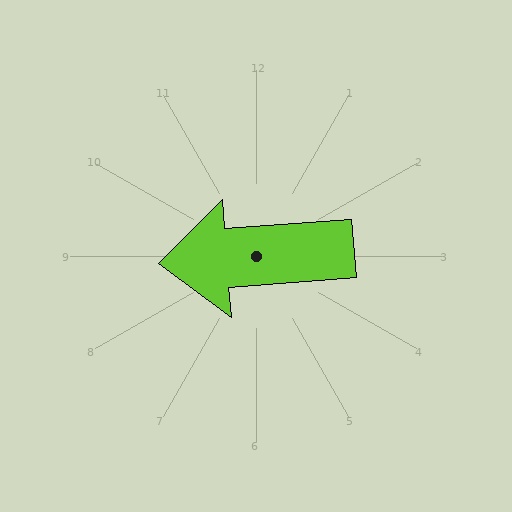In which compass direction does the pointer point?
West.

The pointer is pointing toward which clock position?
Roughly 9 o'clock.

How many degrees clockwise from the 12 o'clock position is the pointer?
Approximately 266 degrees.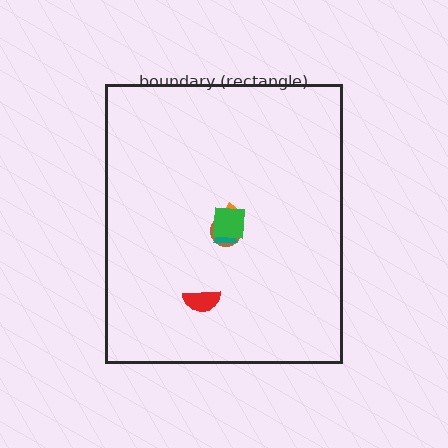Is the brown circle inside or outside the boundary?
Inside.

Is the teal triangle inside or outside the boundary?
Inside.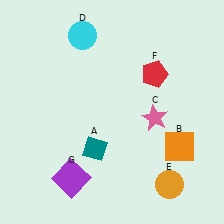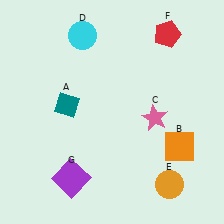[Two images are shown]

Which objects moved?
The objects that moved are: the teal diamond (A), the red pentagon (F).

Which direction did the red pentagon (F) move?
The red pentagon (F) moved up.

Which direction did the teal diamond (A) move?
The teal diamond (A) moved up.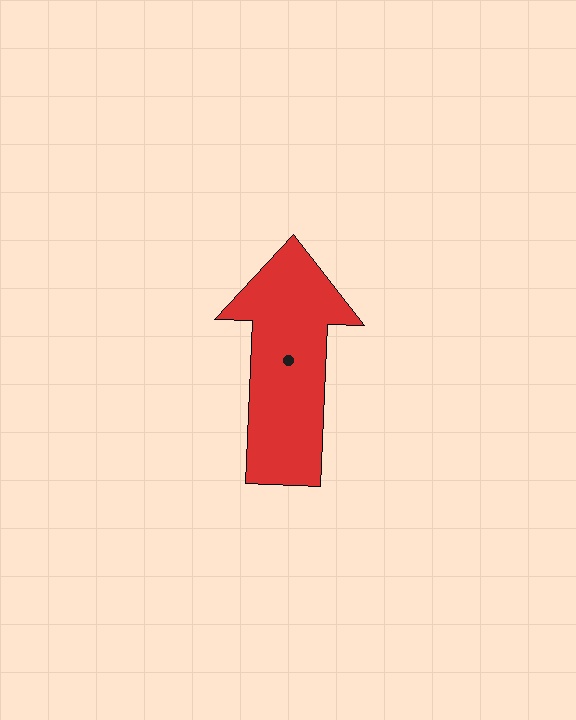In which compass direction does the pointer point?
North.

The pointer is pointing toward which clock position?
Roughly 12 o'clock.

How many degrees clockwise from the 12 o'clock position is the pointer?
Approximately 2 degrees.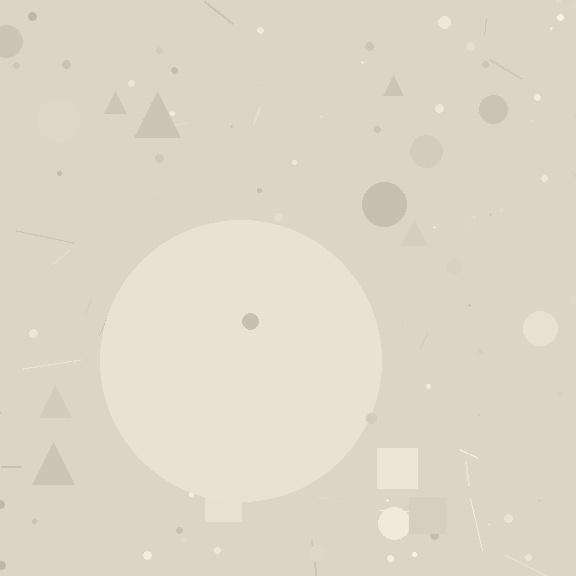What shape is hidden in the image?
A circle is hidden in the image.